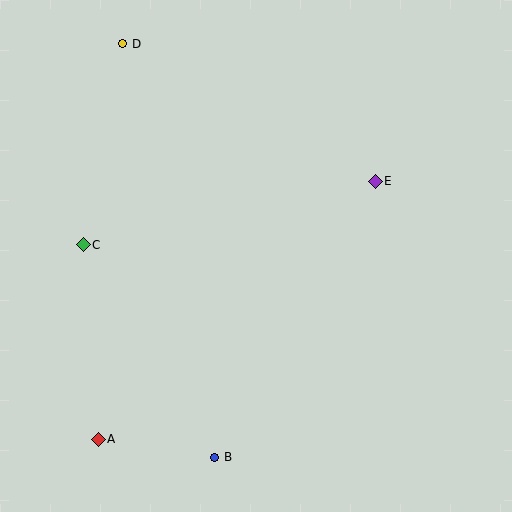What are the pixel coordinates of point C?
Point C is at (83, 245).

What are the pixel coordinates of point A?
Point A is at (98, 439).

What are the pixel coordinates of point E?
Point E is at (375, 181).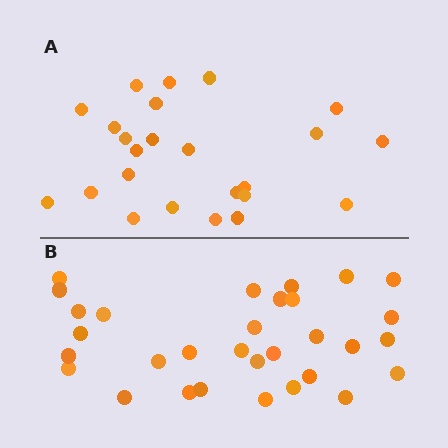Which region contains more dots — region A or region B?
Region B (the bottom region) has more dots.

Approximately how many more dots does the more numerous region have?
Region B has roughly 8 or so more dots than region A.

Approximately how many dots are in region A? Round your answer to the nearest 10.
About 20 dots. (The exact count is 24, which rounds to 20.)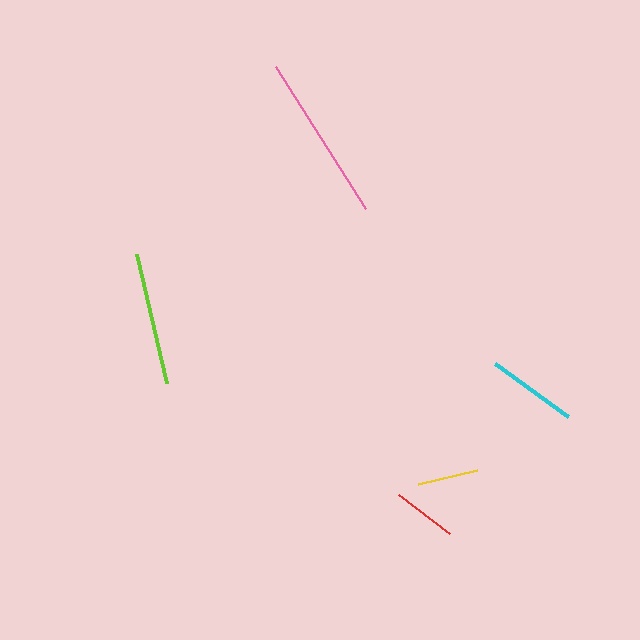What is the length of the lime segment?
The lime segment is approximately 132 pixels long.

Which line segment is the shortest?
The yellow line is the shortest at approximately 60 pixels.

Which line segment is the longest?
The pink line is the longest at approximately 168 pixels.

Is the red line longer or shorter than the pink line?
The pink line is longer than the red line.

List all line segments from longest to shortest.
From longest to shortest: pink, lime, cyan, red, yellow.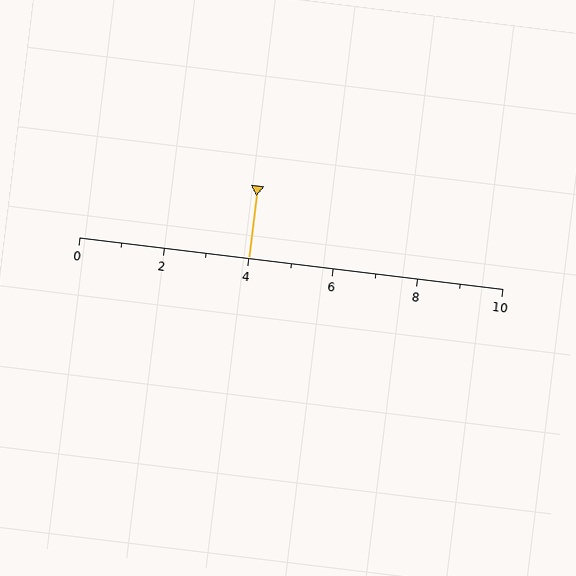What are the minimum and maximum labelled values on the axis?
The axis runs from 0 to 10.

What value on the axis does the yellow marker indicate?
The marker indicates approximately 4.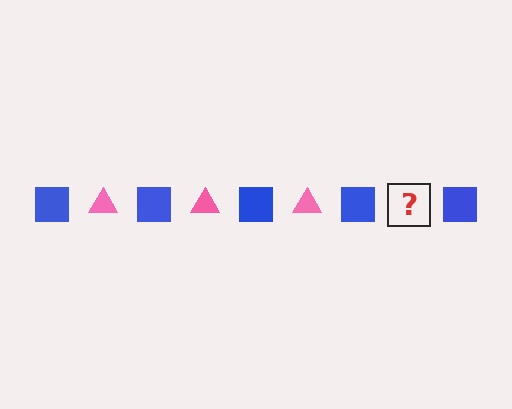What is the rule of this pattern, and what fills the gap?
The rule is that the pattern alternates between blue square and pink triangle. The gap should be filled with a pink triangle.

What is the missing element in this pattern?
The missing element is a pink triangle.